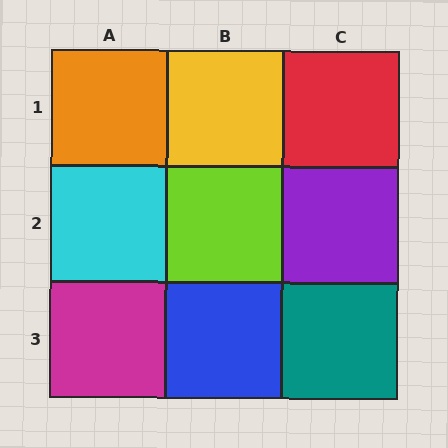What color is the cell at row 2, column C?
Purple.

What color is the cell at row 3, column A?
Magenta.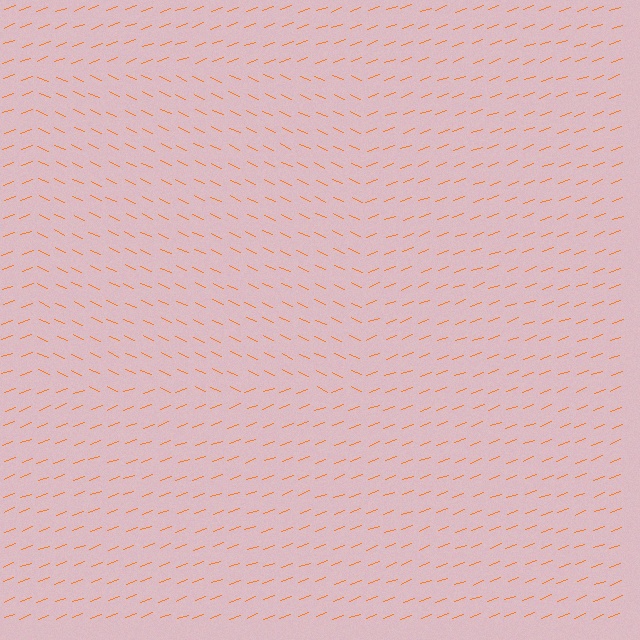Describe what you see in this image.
The image is filled with small orange line segments. A rectangle region in the image has lines oriented differently from the surrounding lines, creating a visible texture boundary.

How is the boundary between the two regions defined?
The boundary is defined purely by a change in line orientation (approximately 45 degrees difference). All lines are the same color and thickness.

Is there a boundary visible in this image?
Yes, there is a texture boundary formed by a change in line orientation.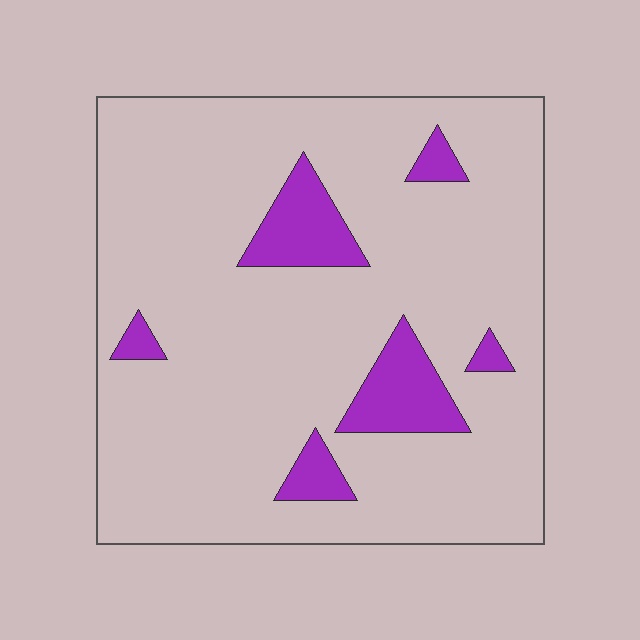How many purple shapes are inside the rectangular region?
6.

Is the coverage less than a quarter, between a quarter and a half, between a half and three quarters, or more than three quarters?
Less than a quarter.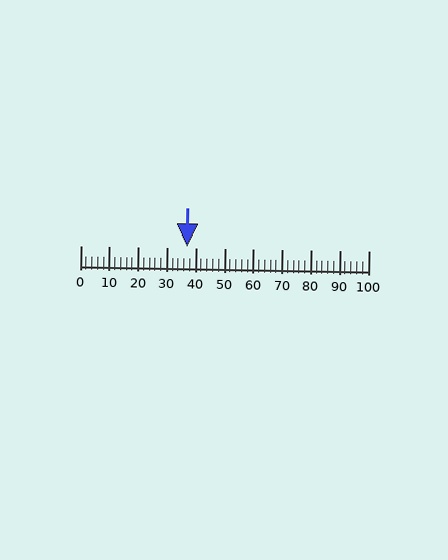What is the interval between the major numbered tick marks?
The major tick marks are spaced 10 units apart.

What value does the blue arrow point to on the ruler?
The blue arrow points to approximately 37.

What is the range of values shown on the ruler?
The ruler shows values from 0 to 100.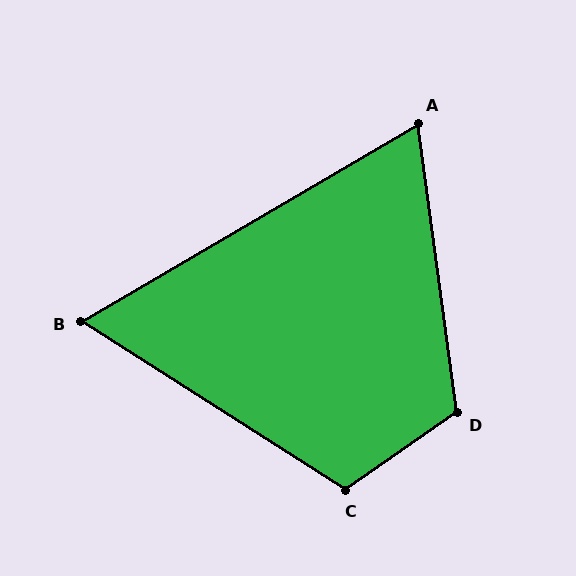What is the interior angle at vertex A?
Approximately 67 degrees (acute).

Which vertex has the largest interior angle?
D, at approximately 117 degrees.